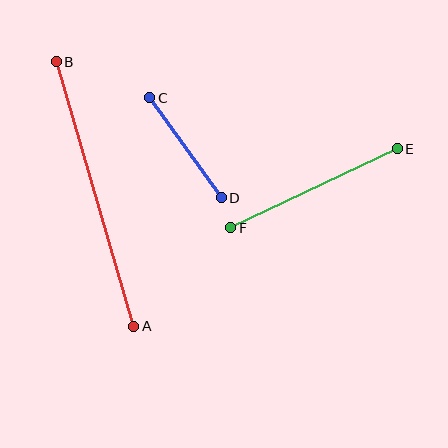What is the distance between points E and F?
The distance is approximately 184 pixels.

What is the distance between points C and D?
The distance is approximately 123 pixels.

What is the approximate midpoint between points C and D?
The midpoint is at approximately (186, 148) pixels.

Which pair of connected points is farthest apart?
Points A and B are farthest apart.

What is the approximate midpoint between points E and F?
The midpoint is at approximately (314, 188) pixels.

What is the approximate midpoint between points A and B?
The midpoint is at approximately (95, 194) pixels.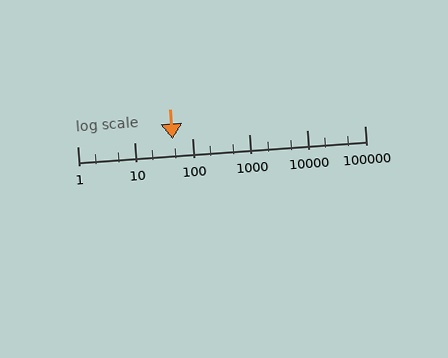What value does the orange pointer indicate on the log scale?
The pointer indicates approximately 45.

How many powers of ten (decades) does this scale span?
The scale spans 5 decades, from 1 to 100000.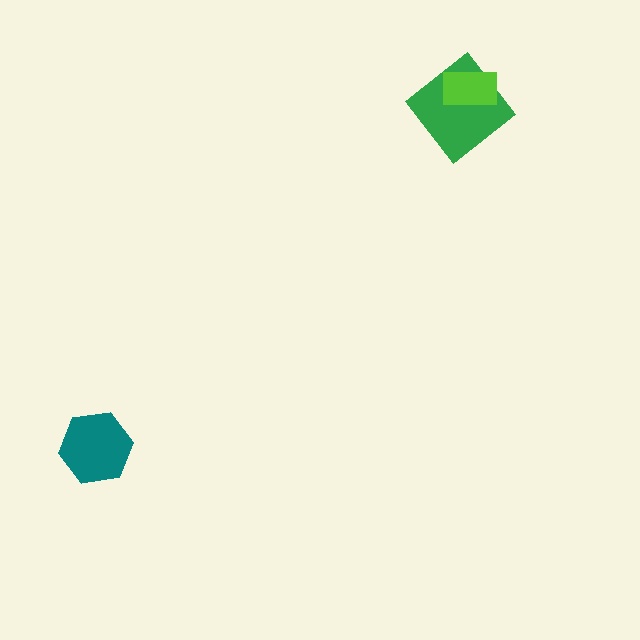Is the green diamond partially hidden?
Yes, it is partially covered by another shape.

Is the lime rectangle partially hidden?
No, no other shape covers it.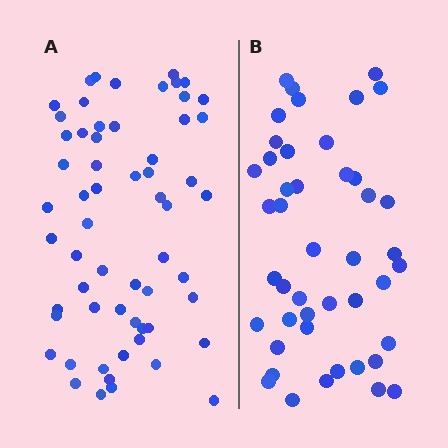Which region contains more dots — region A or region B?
Region A (the left region) has more dots.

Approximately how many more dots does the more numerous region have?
Region A has approximately 15 more dots than region B.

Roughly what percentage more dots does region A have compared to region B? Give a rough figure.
About 35% more.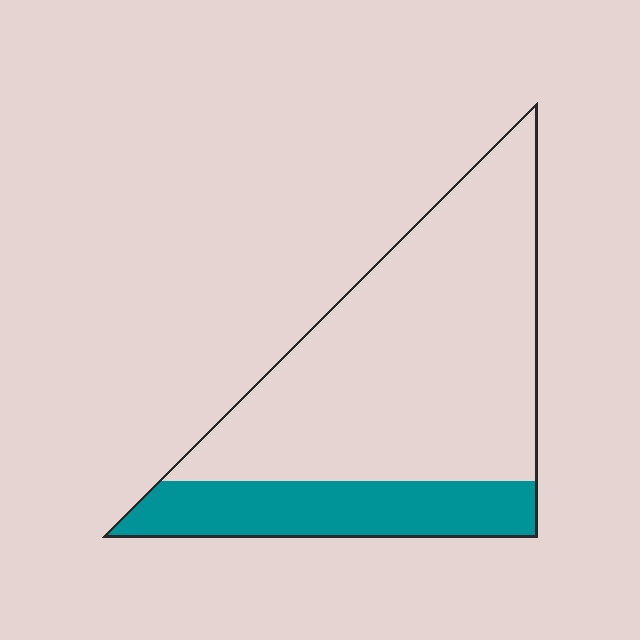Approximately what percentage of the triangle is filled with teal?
Approximately 25%.